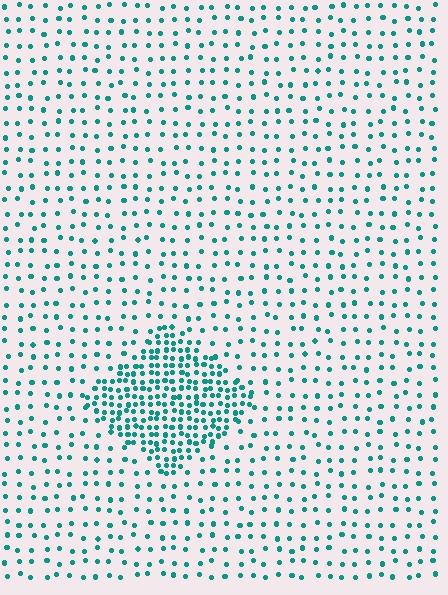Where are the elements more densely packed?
The elements are more densely packed inside the diamond boundary.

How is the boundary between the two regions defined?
The boundary is defined by a change in element density (approximately 2.8x ratio). All elements are the same color, size, and shape.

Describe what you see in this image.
The image contains small teal elements arranged at two different densities. A diamond-shaped region is visible where the elements are more densely packed than the surrounding area.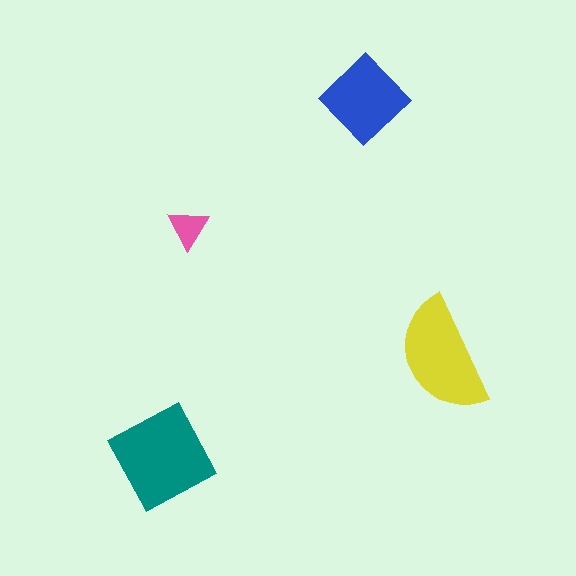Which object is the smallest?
The pink triangle.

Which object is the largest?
The teal diamond.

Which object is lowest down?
The teal diamond is bottommost.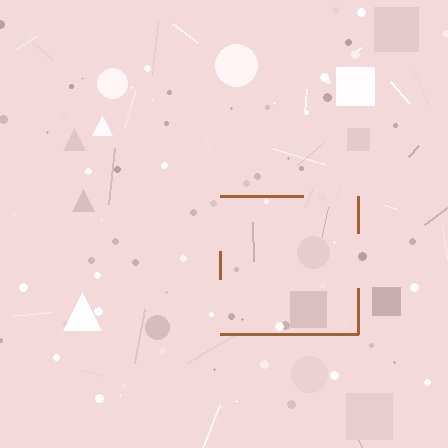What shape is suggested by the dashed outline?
The dashed outline suggests a square.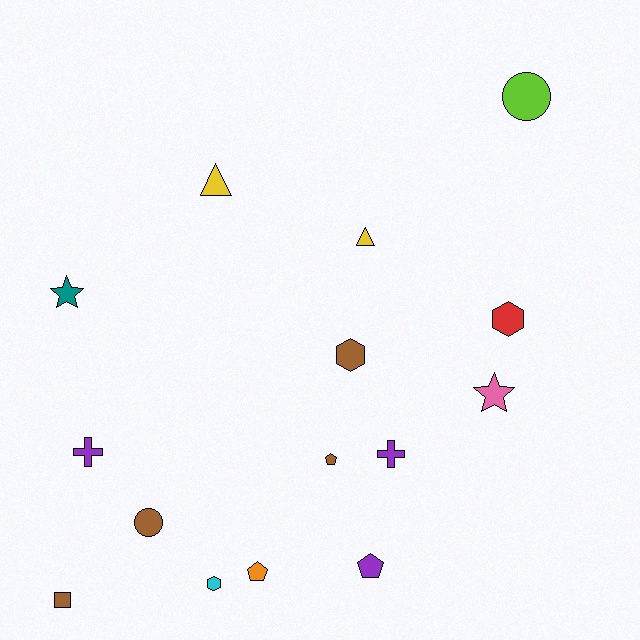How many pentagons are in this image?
There are 3 pentagons.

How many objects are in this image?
There are 15 objects.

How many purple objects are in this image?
There are 3 purple objects.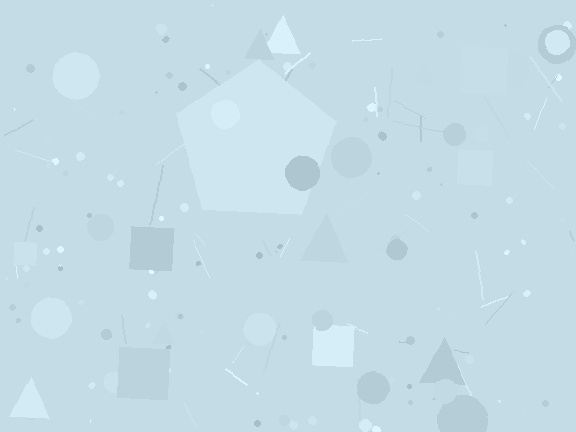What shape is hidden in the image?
A pentagon is hidden in the image.